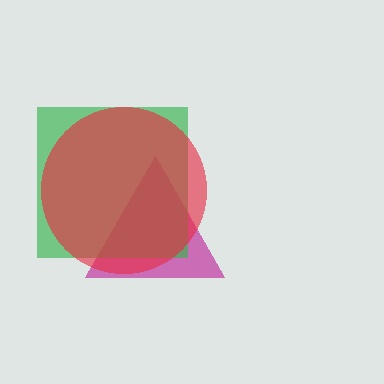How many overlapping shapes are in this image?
There are 3 overlapping shapes in the image.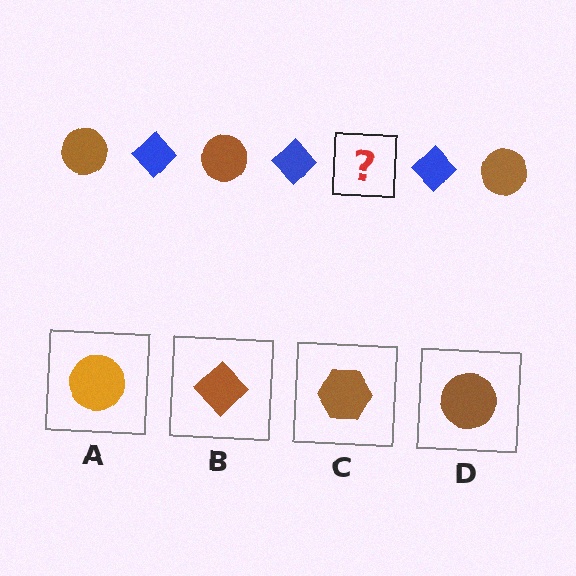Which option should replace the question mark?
Option D.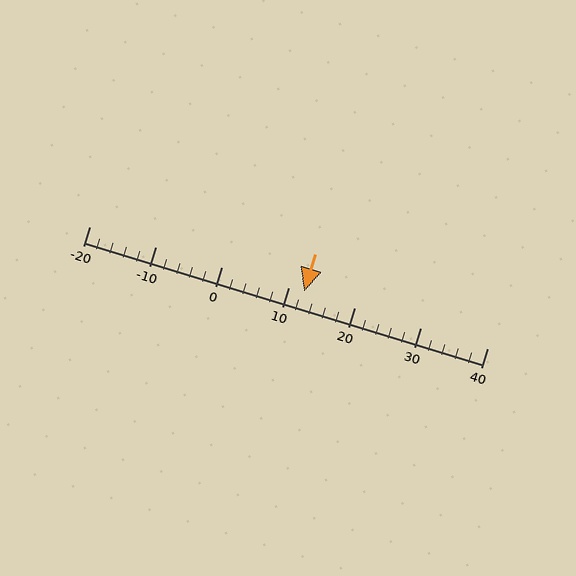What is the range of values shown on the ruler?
The ruler shows values from -20 to 40.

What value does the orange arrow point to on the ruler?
The orange arrow points to approximately 12.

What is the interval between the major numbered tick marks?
The major tick marks are spaced 10 units apart.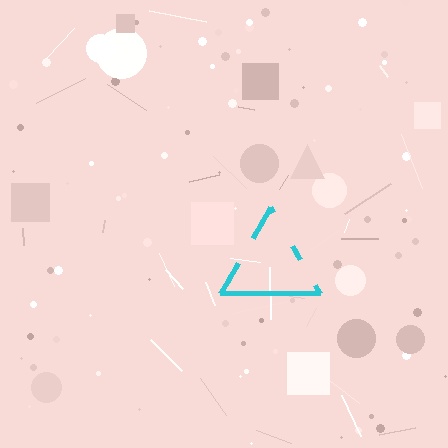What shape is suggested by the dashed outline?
The dashed outline suggests a triangle.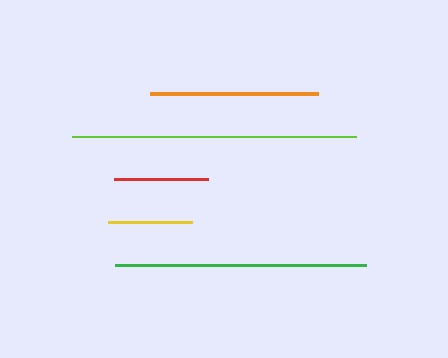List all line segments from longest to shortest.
From longest to shortest: lime, green, orange, red, yellow.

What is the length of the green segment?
The green segment is approximately 251 pixels long.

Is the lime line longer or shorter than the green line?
The lime line is longer than the green line.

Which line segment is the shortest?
The yellow line is the shortest at approximately 83 pixels.